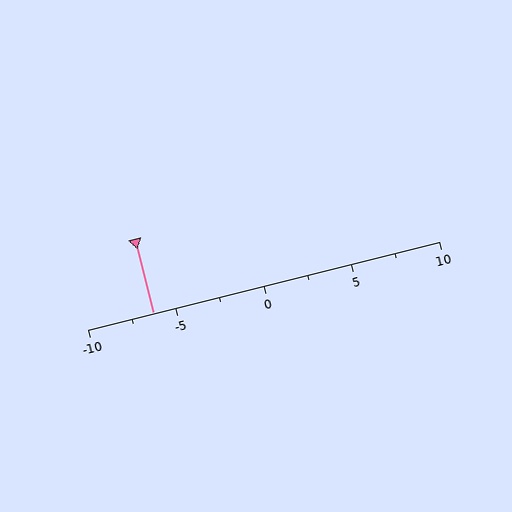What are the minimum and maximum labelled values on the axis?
The axis runs from -10 to 10.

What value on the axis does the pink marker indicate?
The marker indicates approximately -6.2.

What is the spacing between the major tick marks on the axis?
The major ticks are spaced 5 apart.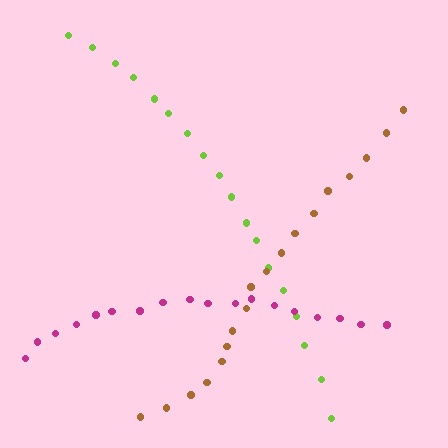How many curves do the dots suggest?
There are 3 distinct paths.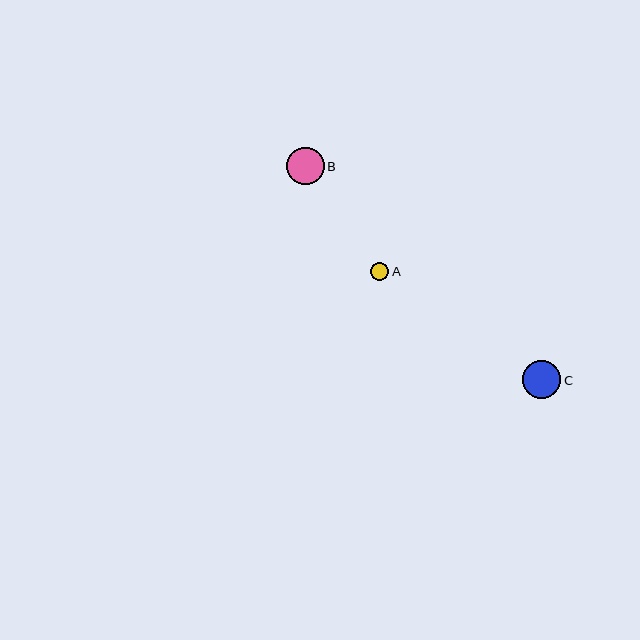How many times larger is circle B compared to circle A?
Circle B is approximately 2.1 times the size of circle A.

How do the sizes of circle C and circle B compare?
Circle C and circle B are approximately the same size.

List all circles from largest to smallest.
From largest to smallest: C, B, A.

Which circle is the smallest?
Circle A is the smallest with a size of approximately 18 pixels.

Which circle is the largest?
Circle C is the largest with a size of approximately 38 pixels.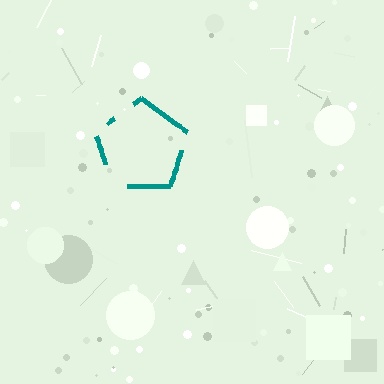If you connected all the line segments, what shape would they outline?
They would outline a pentagon.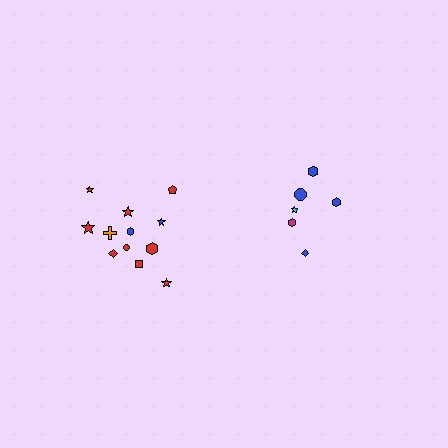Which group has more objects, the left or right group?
The left group.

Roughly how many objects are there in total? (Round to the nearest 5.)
Roughly 20 objects in total.